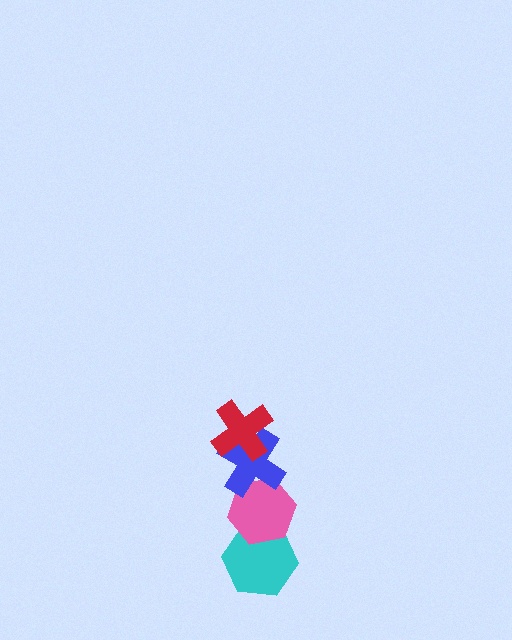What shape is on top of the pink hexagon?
The blue cross is on top of the pink hexagon.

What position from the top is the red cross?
The red cross is 1st from the top.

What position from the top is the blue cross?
The blue cross is 2nd from the top.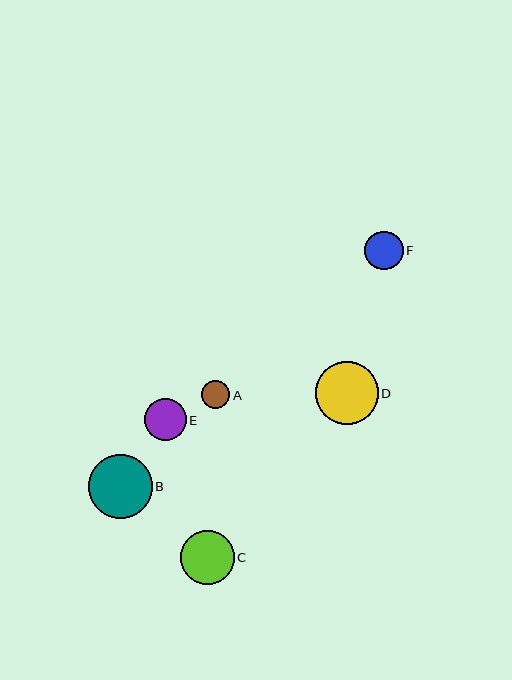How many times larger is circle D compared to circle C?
Circle D is approximately 1.2 times the size of circle C.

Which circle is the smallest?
Circle A is the smallest with a size of approximately 28 pixels.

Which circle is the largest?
Circle B is the largest with a size of approximately 64 pixels.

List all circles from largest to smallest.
From largest to smallest: B, D, C, E, F, A.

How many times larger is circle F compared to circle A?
Circle F is approximately 1.4 times the size of circle A.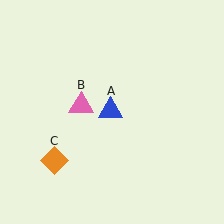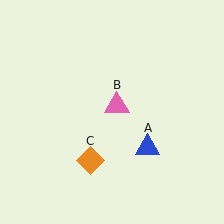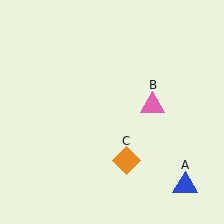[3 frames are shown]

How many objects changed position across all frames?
3 objects changed position: blue triangle (object A), pink triangle (object B), orange diamond (object C).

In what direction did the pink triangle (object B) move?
The pink triangle (object B) moved right.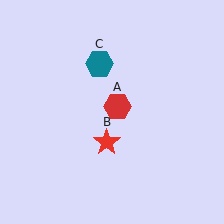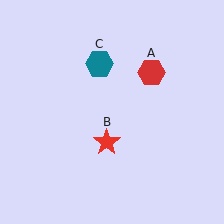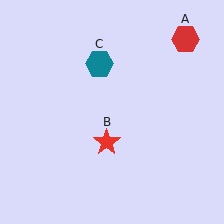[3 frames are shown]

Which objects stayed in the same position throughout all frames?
Red star (object B) and teal hexagon (object C) remained stationary.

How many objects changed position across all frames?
1 object changed position: red hexagon (object A).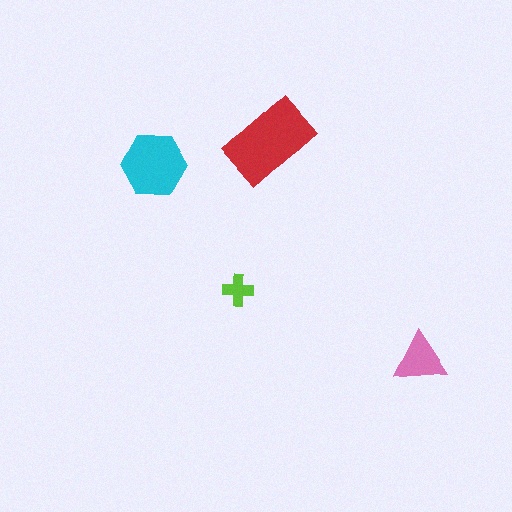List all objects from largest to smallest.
The red rectangle, the cyan hexagon, the pink triangle, the lime cross.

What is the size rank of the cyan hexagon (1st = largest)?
2nd.